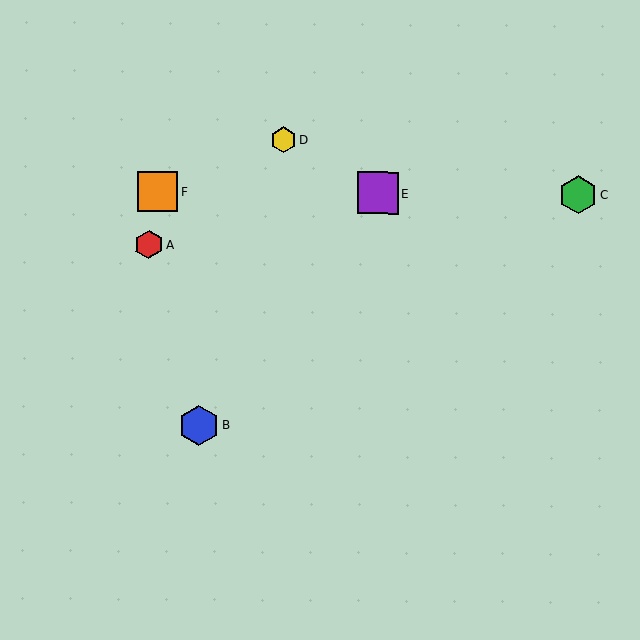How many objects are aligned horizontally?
3 objects (C, E, F) are aligned horizontally.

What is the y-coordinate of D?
Object D is at y≈139.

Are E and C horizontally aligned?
Yes, both are at y≈193.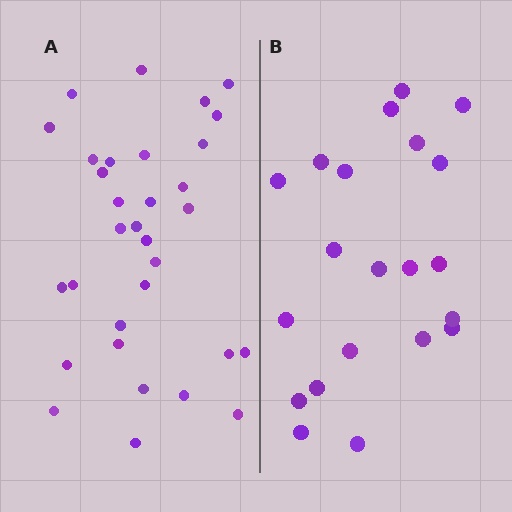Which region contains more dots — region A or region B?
Region A (the left region) has more dots.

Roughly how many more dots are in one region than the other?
Region A has roughly 12 or so more dots than region B.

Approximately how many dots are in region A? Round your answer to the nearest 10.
About 30 dots. (The exact count is 32, which rounds to 30.)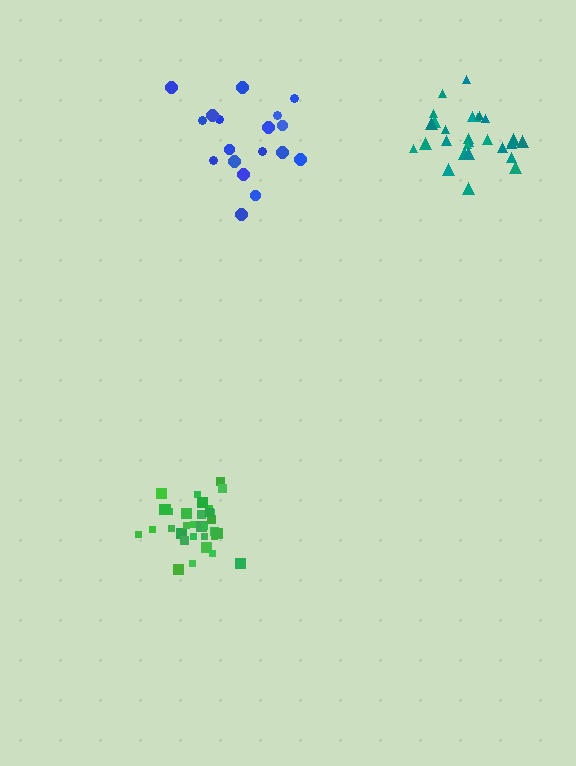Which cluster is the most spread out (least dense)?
Blue.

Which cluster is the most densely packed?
Green.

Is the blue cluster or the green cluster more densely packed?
Green.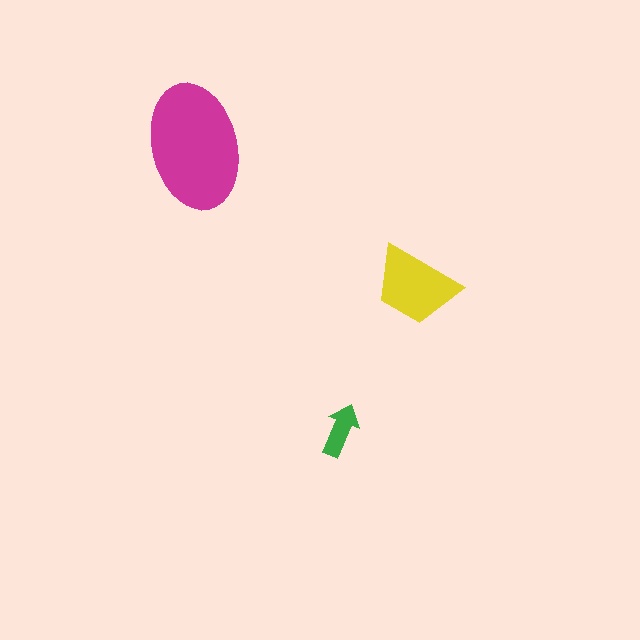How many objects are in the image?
There are 3 objects in the image.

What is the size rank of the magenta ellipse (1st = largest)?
1st.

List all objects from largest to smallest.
The magenta ellipse, the yellow trapezoid, the green arrow.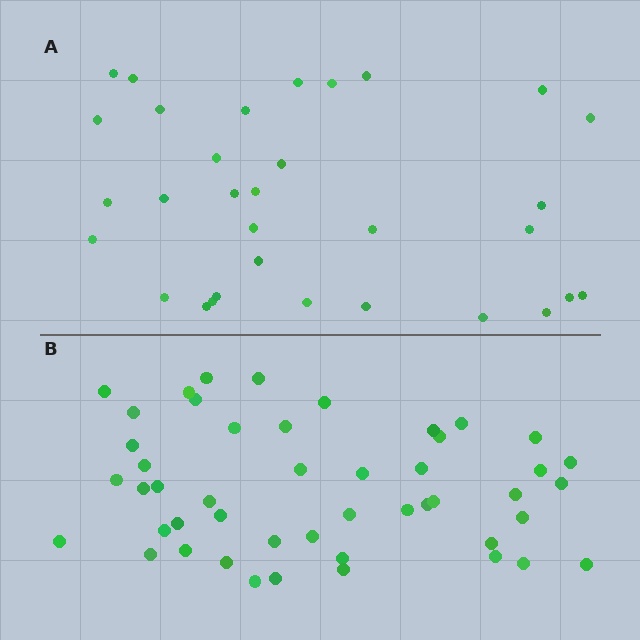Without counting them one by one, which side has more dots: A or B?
Region B (the bottom region) has more dots.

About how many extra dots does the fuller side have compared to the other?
Region B has approximately 15 more dots than region A.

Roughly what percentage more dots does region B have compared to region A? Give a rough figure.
About 50% more.